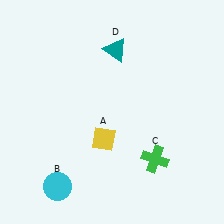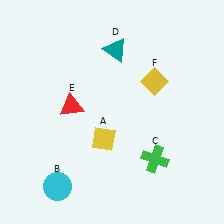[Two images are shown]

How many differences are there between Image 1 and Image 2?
There are 2 differences between the two images.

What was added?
A red triangle (E), a yellow diamond (F) were added in Image 2.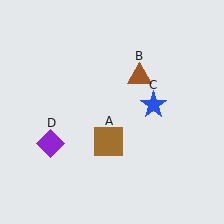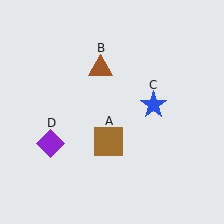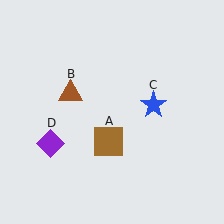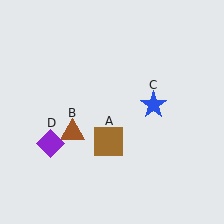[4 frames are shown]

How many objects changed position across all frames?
1 object changed position: brown triangle (object B).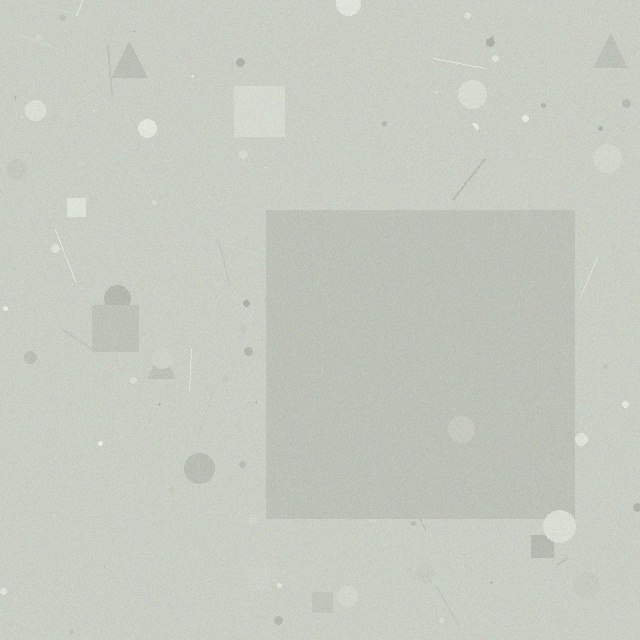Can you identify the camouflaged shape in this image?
The camouflaged shape is a square.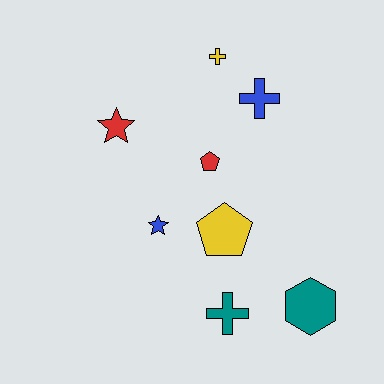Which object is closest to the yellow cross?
The blue cross is closest to the yellow cross.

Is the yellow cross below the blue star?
No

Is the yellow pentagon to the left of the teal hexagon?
Yes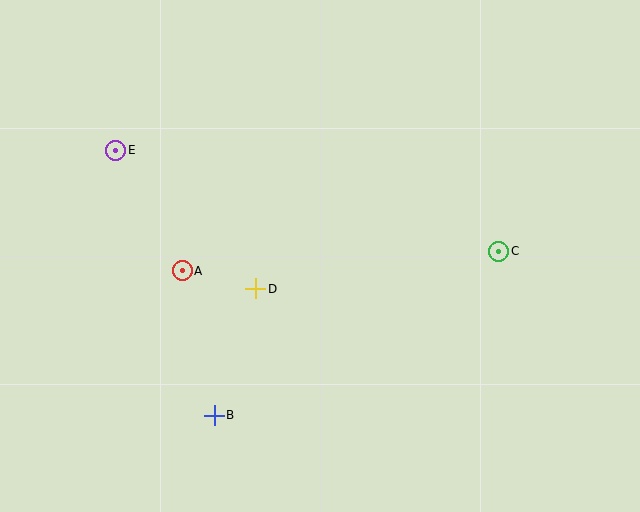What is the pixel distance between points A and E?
The distance between A and E is 138 pixels.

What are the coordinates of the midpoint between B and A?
The midpoint between B and A is at (198, 343).